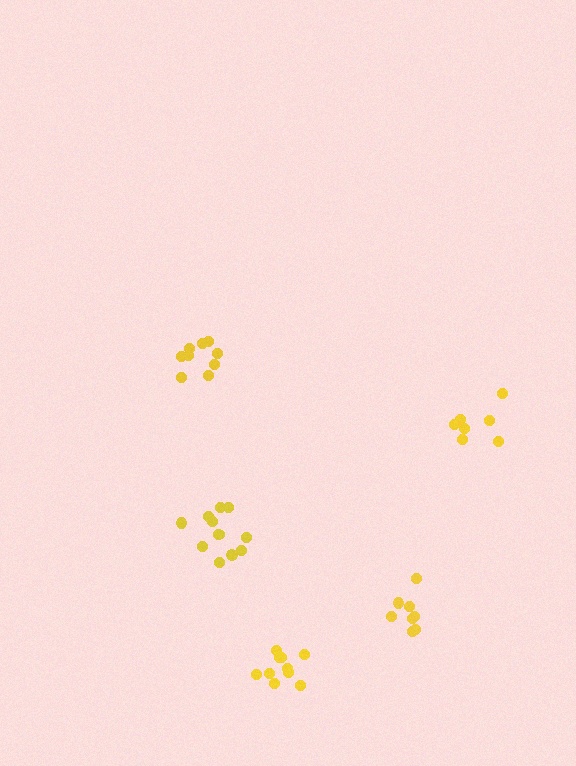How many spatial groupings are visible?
There are 5 spatial groupings.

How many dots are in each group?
Group 1: 10 dots, Group 2: 12 dots, Group 3: 8 dots, Group 4: 9 dots, Group 5: 7 dots (46 total).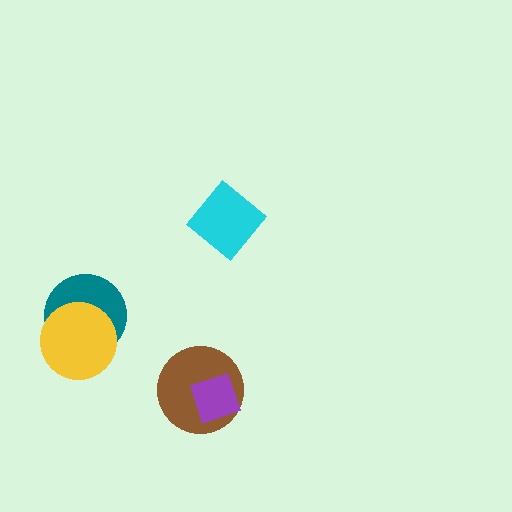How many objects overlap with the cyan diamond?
0 objects overlap with the cyan diamond.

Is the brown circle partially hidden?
Yes, it is partially covered by another shape.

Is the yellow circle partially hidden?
No, no other shape covers it.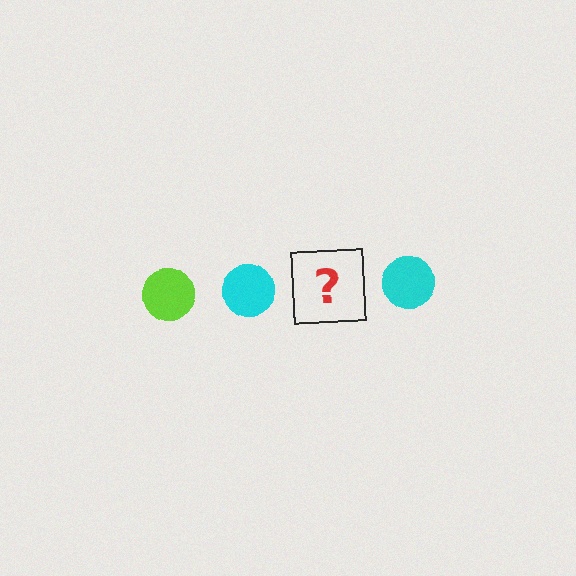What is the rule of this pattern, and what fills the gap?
The rule is that the pattern cycles through lime, cyan circles. The gap should be filled with a lime circle.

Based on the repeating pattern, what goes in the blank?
The blank should be a lime circle.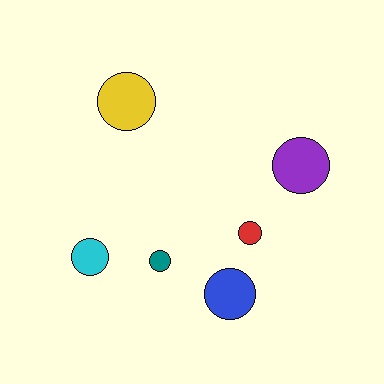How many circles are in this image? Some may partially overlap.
There are 6 circles.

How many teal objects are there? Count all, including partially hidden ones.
There is 1 teal object.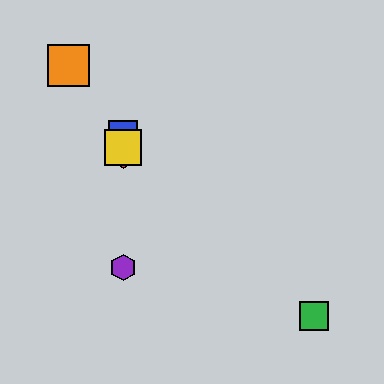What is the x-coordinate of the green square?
The green square is at x≈314.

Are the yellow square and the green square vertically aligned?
No, the yellow square is at x≈123 and the green square is at x≈314.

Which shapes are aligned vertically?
The red hexagon, the blue square, the yellow square, the purple hexagon are aligned vertically.